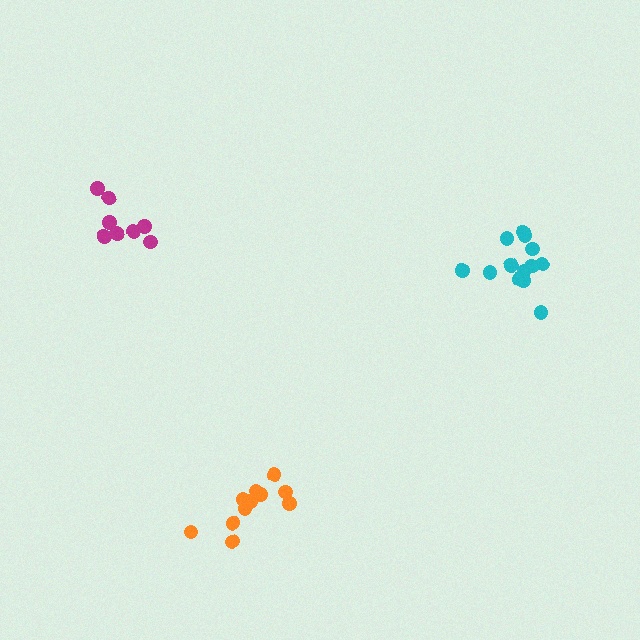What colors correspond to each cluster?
The clusters are colored: magenta, cyan, orange.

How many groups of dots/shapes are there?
There are 3 groups.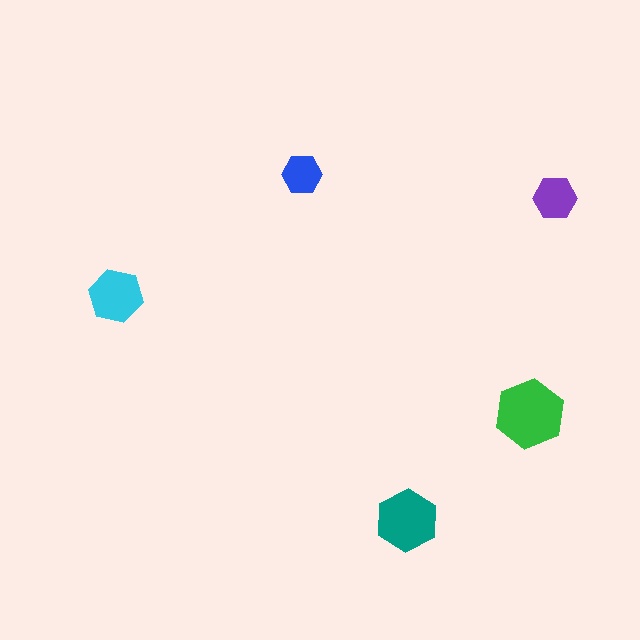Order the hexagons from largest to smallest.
the green one, the teal one, the cyan one, the purple one, the blue one.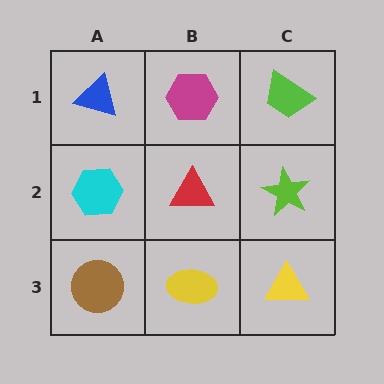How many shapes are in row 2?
3 shapes.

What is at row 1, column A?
A blue triangle.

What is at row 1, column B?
A magenta hexagon.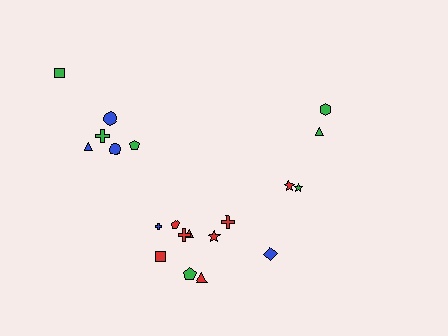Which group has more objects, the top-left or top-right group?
The top-left group.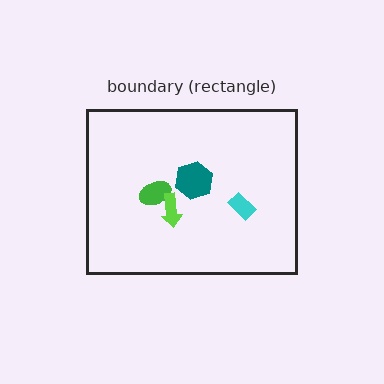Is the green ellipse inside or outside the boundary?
Inside.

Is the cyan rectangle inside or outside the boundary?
Inside.